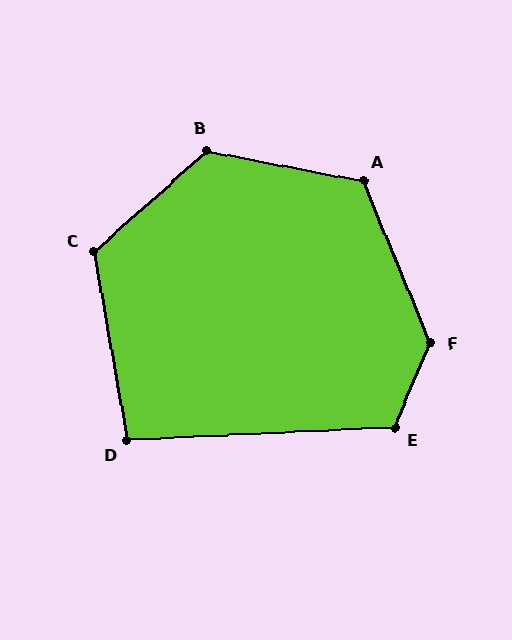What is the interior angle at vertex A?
Approximately 123 degrees (obtuse).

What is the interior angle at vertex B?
Approximately 128 degrees (obtuse).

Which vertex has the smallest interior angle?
D, at approximately 97 degrees.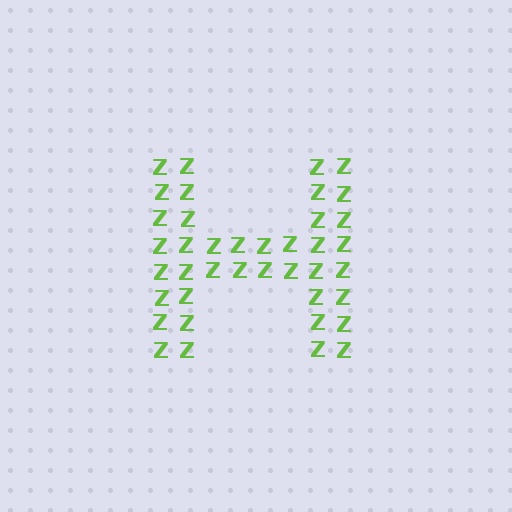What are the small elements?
The small elements are letter Z's.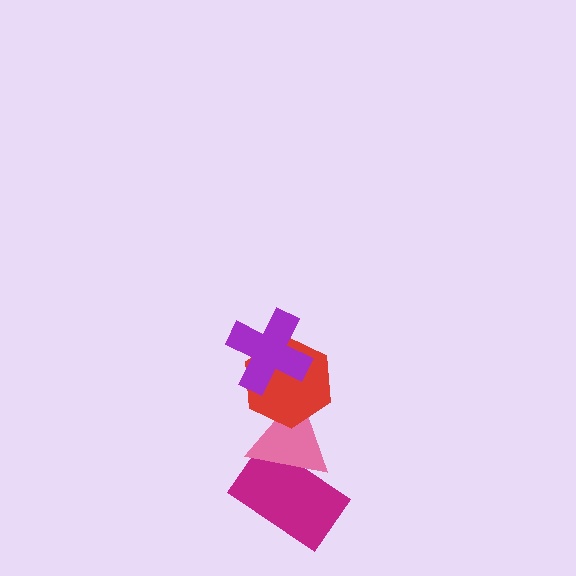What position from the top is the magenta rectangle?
The magenta rectangle is 4th from the top.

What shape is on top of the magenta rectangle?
The pink triangle is on top of the magenta rectangle.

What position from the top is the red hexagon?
The red hexagon is 2nd from the top.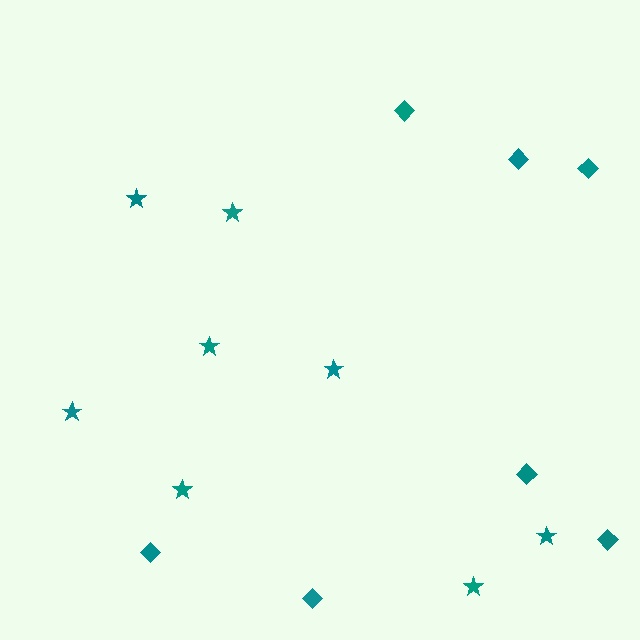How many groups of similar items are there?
There are 2 groups: one group of stars (8) and one group of diamonds (7).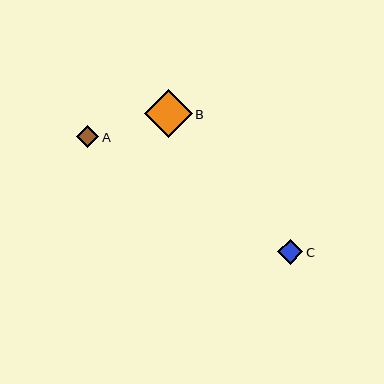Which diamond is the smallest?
Diamond A is the smallest with a size of approximately 22 pixels.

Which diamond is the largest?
Diamond B is the largest with a size of approximately 48 pixels.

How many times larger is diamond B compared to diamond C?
Diamond B is approximately 2.0 times the size of diamond C.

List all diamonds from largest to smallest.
From largest to smallest: B, C, A.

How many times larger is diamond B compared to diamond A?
Diamond B is approximately 2.2 times the size of diamond A.